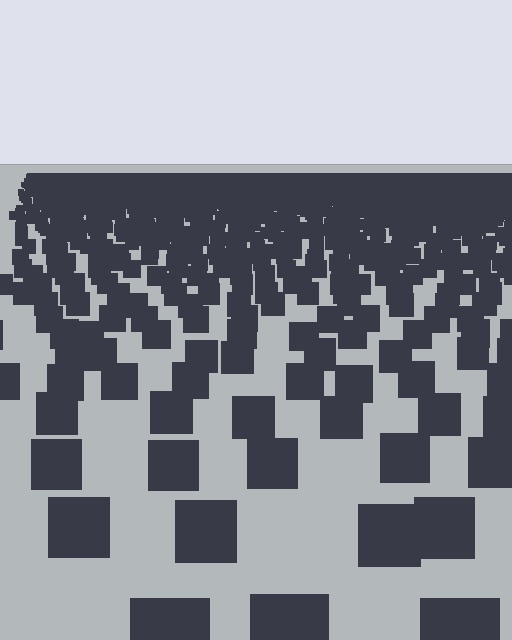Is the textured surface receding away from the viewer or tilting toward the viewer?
The surface is receding away from the viewer. Texture elements get smaller and denser toward the top.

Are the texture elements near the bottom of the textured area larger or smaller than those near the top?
Larger. Near the bottom, elements are closer to the viewer and appear at a bigger on-screen size.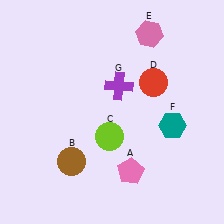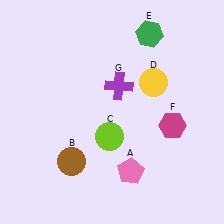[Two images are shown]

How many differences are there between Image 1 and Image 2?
There are 3 differences between the two images.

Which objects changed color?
D changed from red to yellow. E changed from pink to green. F changed from teal to magenta.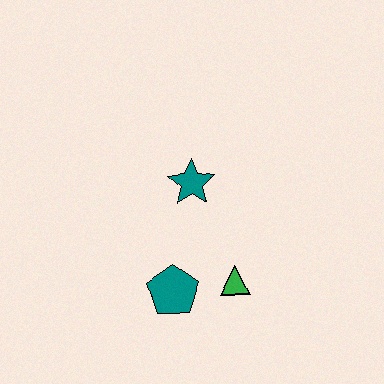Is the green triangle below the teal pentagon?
No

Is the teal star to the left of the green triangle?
Yes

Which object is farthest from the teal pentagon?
The teal star is farthest from the teal pentagon.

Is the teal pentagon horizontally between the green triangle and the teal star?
No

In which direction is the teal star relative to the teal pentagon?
The teal star is above the teal pentagon.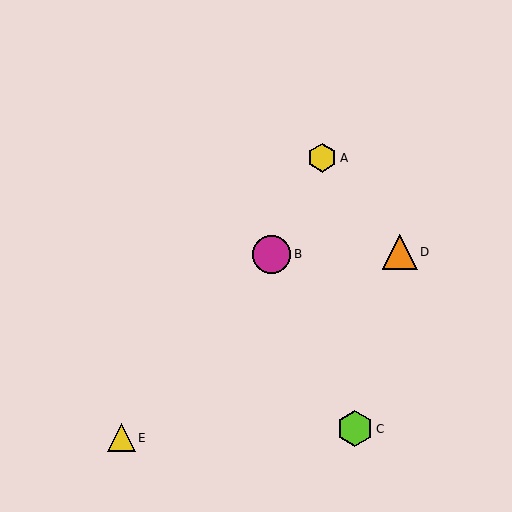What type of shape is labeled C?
Shape C is a lime hexagon.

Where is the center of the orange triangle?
The center of the orange triangle is at (400, 252).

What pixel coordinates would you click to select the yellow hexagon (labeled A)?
Click at (322, 158) to select the yellow hexagon A.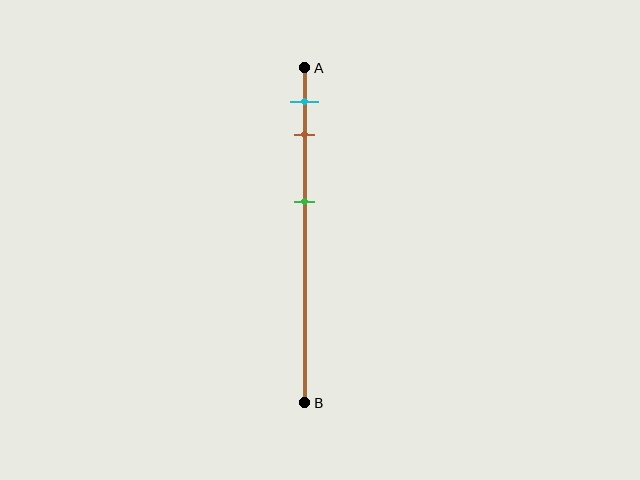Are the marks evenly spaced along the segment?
No, the marks are not evenly spaced.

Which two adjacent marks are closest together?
The cyan and brown marks are the closest adjacent pair.